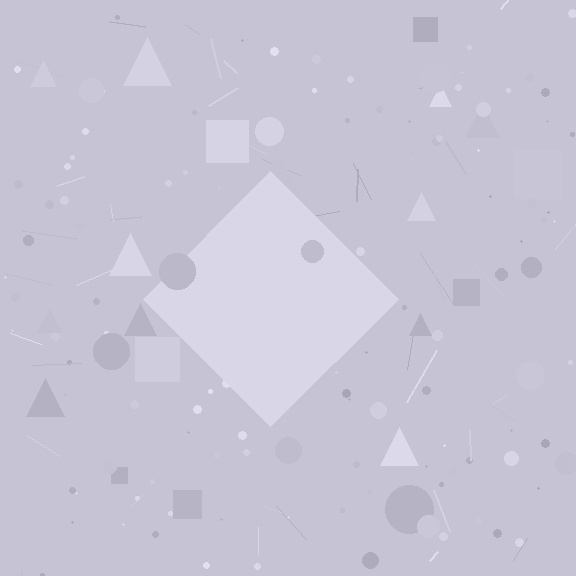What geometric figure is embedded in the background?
A diamond is embedded in the background.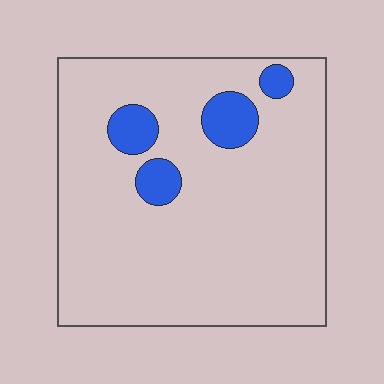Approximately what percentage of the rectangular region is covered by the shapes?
Approximately 10%.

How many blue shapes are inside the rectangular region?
4.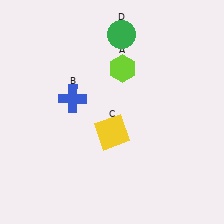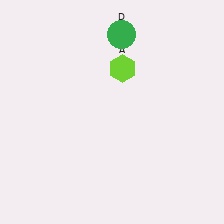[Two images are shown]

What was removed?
The blue cross (B), the yellow square (C) were removed in Image 2.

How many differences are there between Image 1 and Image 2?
There are 2 differences between the two images.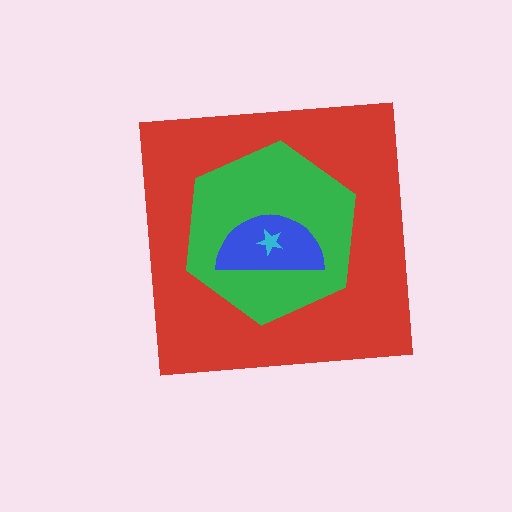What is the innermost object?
The cyan star.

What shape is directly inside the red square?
The green hexagon.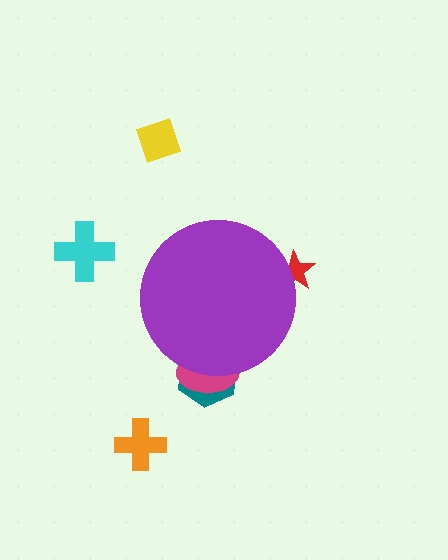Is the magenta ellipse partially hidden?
Yes, the magenta ellipse is partially hidden behind the purple circle.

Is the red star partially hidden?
Yes, the red star is partially hidden behind the purple circle.